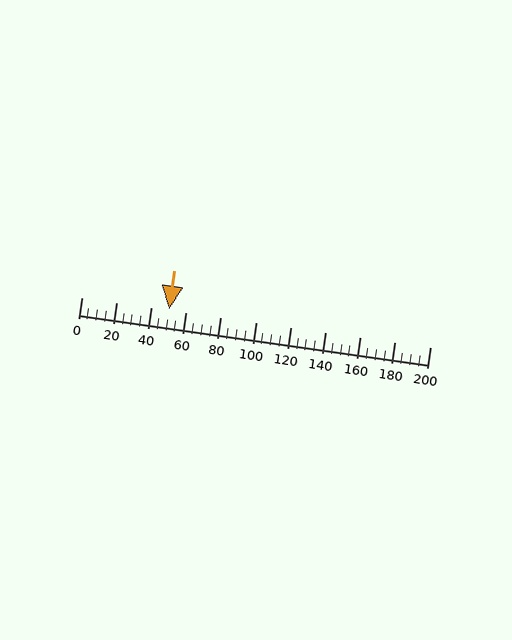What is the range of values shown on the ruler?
The ruler shows values from 0 to 200.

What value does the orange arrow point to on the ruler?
The orange arrow points to approximately 50.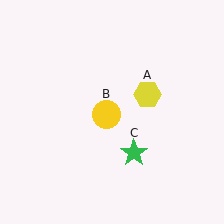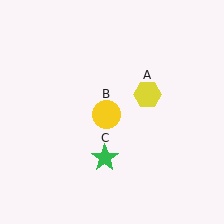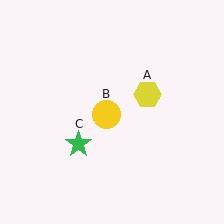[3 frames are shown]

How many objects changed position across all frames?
1 object changed position: green star (object C).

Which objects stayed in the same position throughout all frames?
Yellow hexagon (object A) and yellow circle (object B) remained stationary.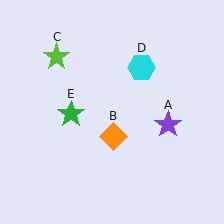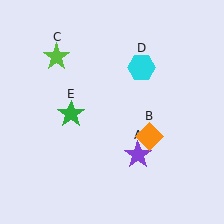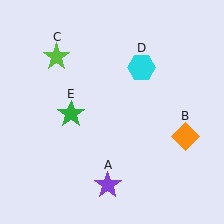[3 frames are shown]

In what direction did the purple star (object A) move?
The purple star (object A) moved down and to the left.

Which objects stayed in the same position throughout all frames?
Lime star (object C) and cyan hexagon (object D) and green star (object E) remained stationary.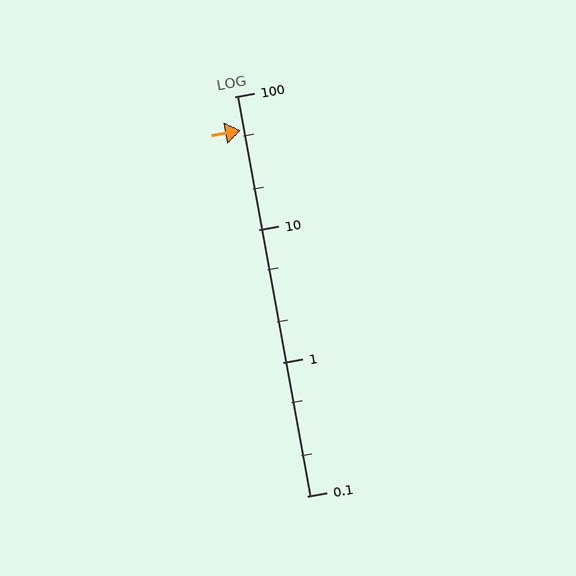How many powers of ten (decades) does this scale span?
The scale spans 3 decades, from 0.1 to 100.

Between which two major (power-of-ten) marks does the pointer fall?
The pointer is between 10 and 100.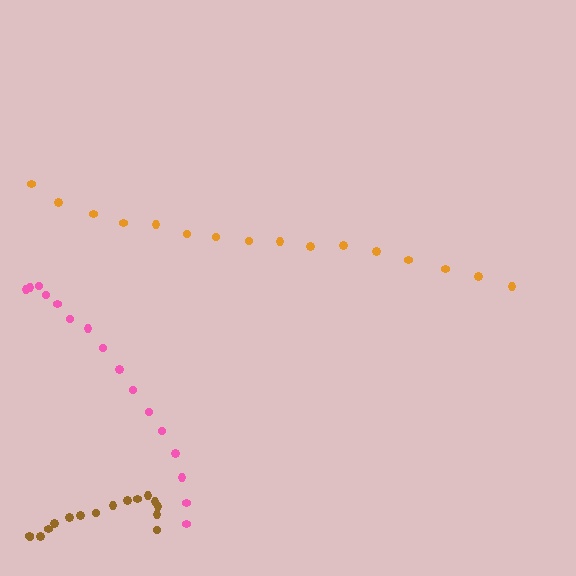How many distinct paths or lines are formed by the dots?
There are 3 distinct paths.